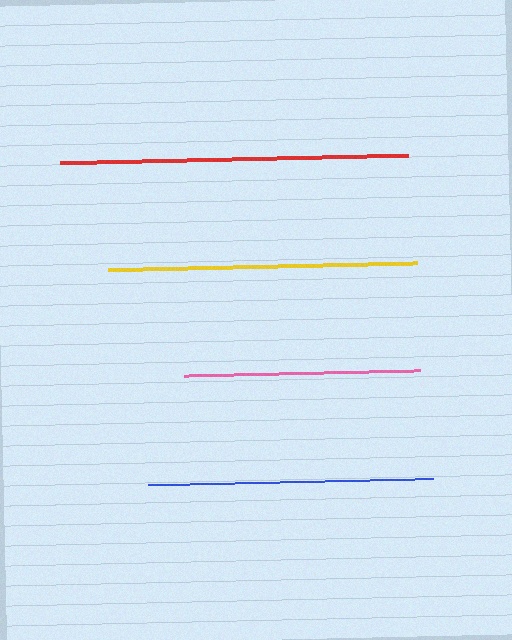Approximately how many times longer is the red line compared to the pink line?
The red line is approximately 1.5 times the length of the pink line.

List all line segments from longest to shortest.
From longest to shortest: red, yellow, blue, pink.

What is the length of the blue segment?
The blue segment is approximately 285 pixels long.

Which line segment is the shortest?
The pink line is the shortest at approximately 236 pixels.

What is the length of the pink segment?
The pink segment is approximately 236 pixels long.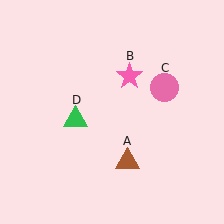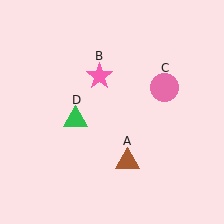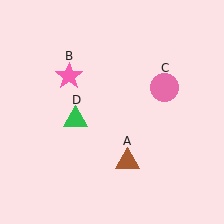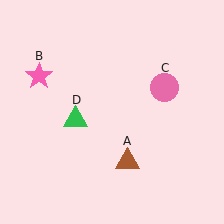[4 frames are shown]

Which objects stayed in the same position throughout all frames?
Brown triangle (object A) and pink circle (object C) and green triangle (object D) remained stationary.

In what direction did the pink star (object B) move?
The pink star (object B) moved left.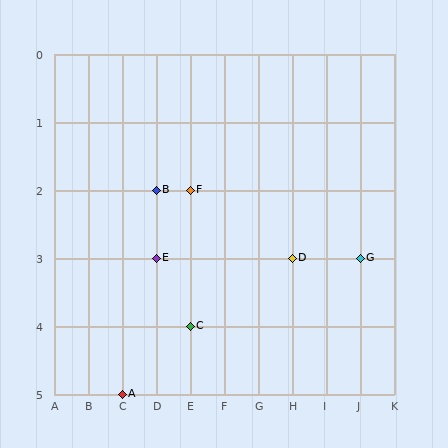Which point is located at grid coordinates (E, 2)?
Point F is at (E, 2).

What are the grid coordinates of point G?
Point G is at grid coordinates (J, 3).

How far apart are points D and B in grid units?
Points D and B are 4 columns and 1 row apart (about 4.1 grid units diagonally).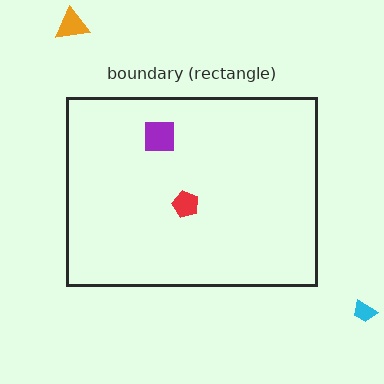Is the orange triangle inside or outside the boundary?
Outside.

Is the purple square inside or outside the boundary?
Inside.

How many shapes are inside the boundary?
2 inside, 2 outside.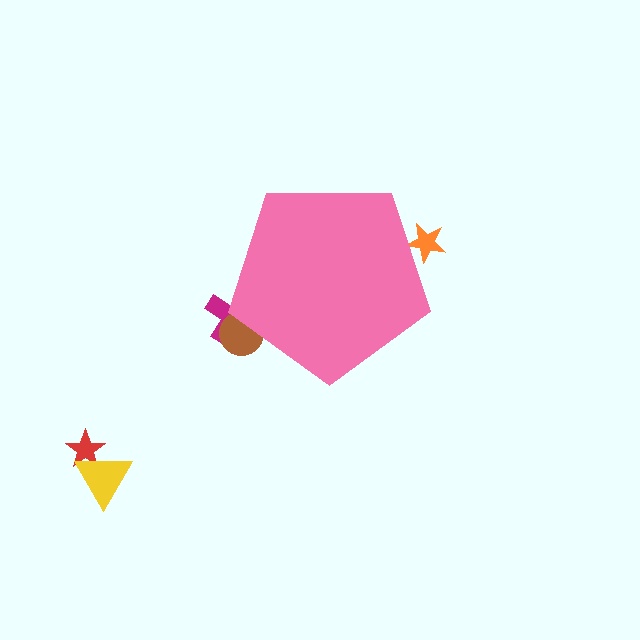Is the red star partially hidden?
No, the red star is fully visible.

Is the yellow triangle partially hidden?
No, the yellow triangle is fully visible.